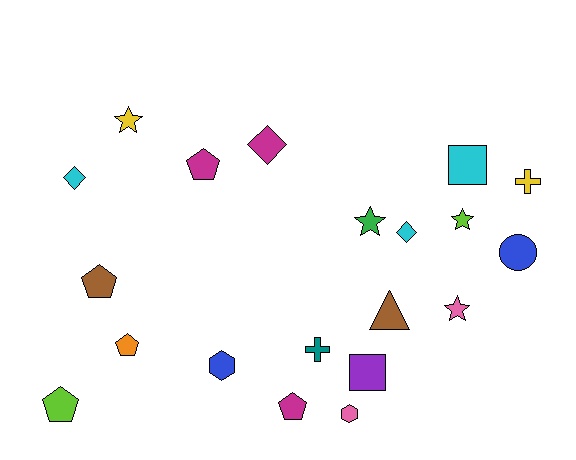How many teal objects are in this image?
There is 1 teal object.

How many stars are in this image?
There are 4 stars.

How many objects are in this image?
There are 20 objects.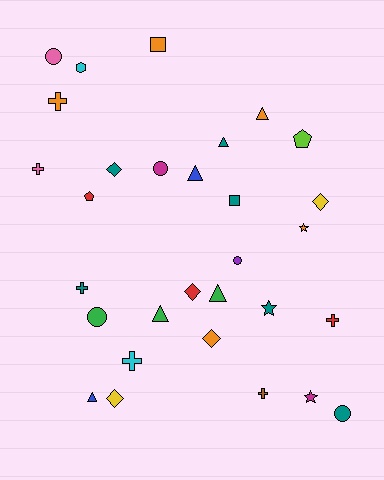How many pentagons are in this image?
There are 2 pentagons.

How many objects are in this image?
There are 30 objects.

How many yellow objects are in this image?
There are 2 yellow objects.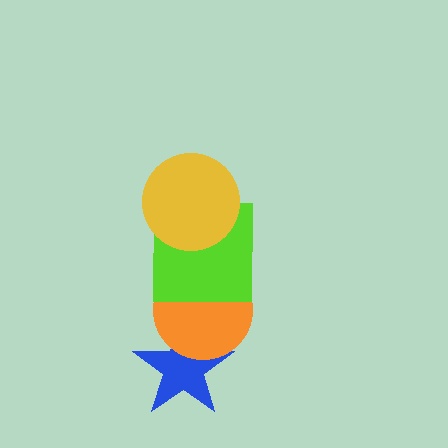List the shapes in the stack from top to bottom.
From top to bottom: the yellow circle, the lime square, the orange circle, the blue star.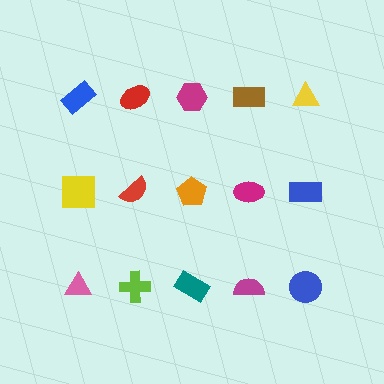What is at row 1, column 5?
A yellow triangle.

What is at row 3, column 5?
A blue circle.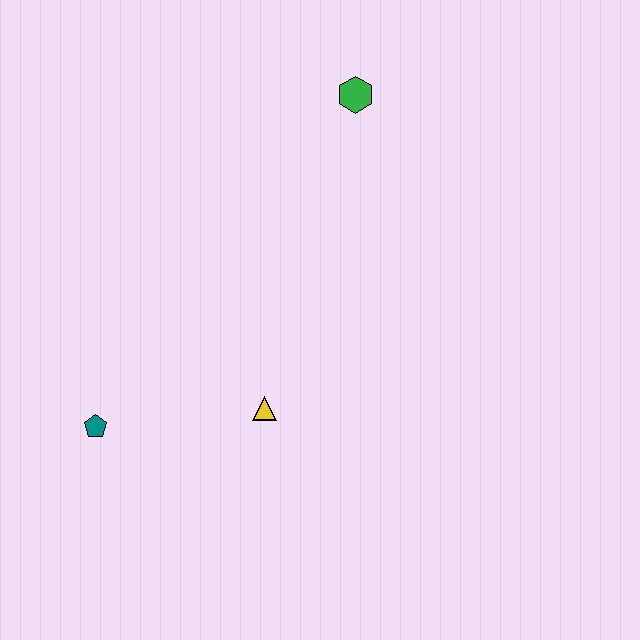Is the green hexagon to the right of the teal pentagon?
Yes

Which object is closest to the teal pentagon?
The yellow triangle is closest to the teal pentagon.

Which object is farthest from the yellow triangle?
The green hexagon is farthest from the yellow triangle.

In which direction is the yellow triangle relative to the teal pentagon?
The yellow triangle is to the right of the teal pentagon.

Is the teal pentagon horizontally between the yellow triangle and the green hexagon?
No